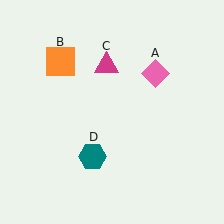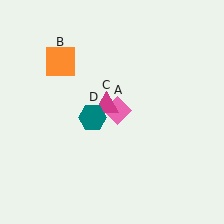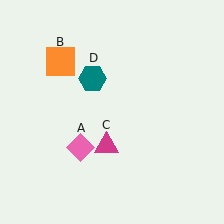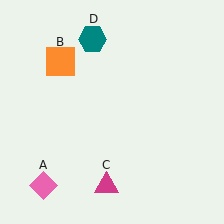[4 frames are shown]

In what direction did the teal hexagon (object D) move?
The teal hexagon (object D) moved up.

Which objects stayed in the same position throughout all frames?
Orange square (object B) remained stationary.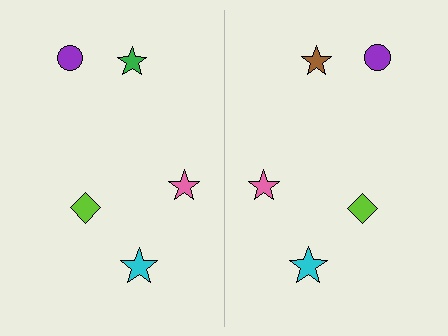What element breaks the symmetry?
The brown star on the right side breaks the symmetry — its mirror counterpart is green.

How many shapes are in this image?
There are 10 shapes in this image.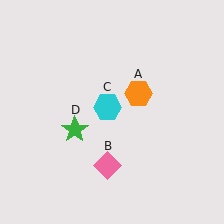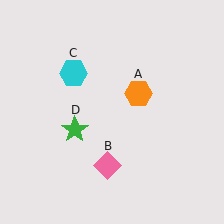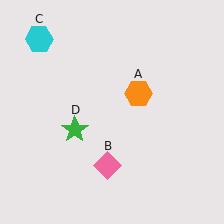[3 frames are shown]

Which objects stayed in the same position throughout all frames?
Orange hexagon (object A) and pink diamond (object B) and green star (object D) remained stationary.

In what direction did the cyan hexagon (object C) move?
The cyan hexagon (object C) moved up and to the left.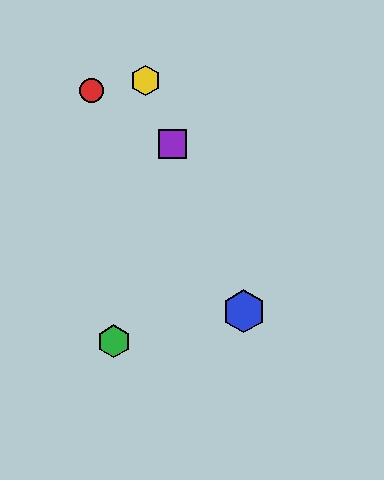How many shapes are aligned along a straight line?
3 shapes (the blue hexagon, the yellow hexagon, the purple square) are aligned along a straight line.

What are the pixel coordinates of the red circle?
The red circle is at (92, 91).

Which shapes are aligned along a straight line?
The blue hexagon, the yellow hexagon, the purple square are aligned along a straight line.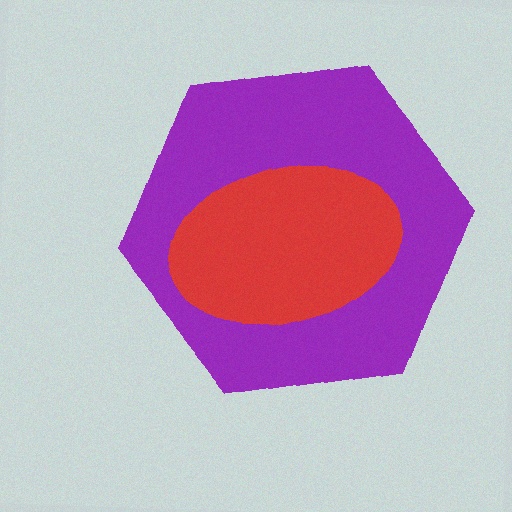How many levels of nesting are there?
2.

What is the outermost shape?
The purple hexagon.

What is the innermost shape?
The red ellipse.